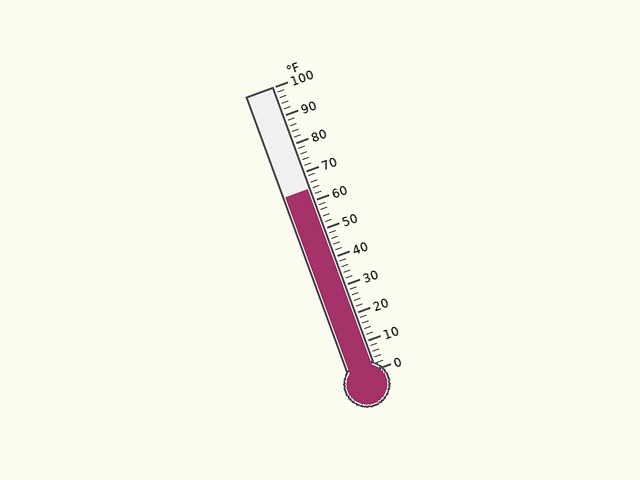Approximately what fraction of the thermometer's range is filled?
The thermometer is filled to approximately 65% of its range.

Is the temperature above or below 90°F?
The temperature is below 90°F.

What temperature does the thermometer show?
The thermometer shows approximately 64°F.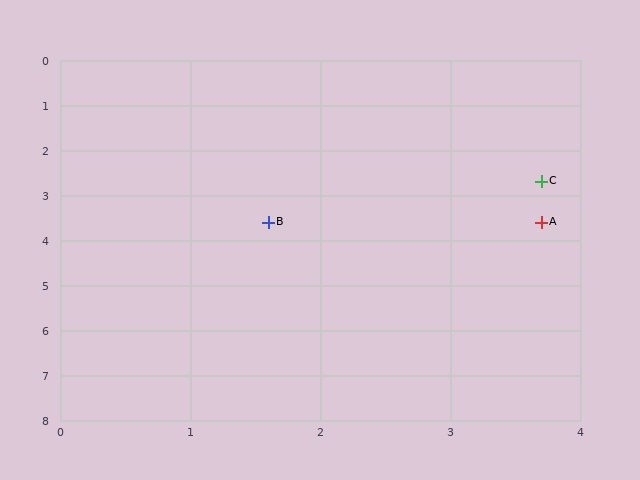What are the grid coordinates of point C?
Point C is at approximately (3.7, 2.7).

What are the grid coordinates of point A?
Point A is at approximately (3.7, 3.6).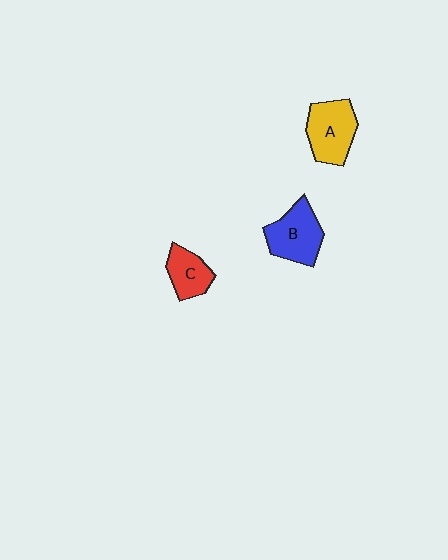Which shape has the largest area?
Shape A (yellow).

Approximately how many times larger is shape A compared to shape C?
Approximately 1.5 times.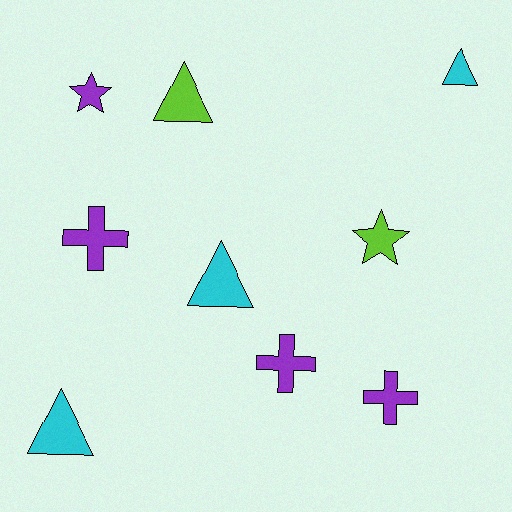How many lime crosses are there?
There are no lime crosses.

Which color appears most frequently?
Purple, with 4 objects.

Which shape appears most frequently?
Triangle, with 4 objects.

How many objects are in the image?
There are 9 objects.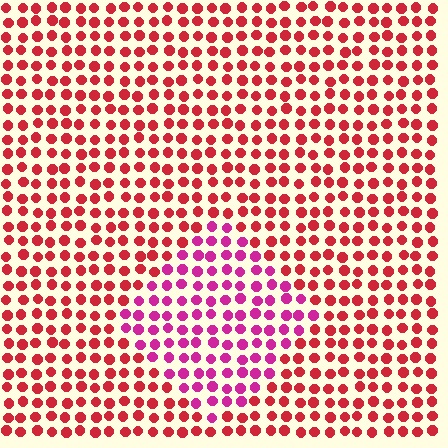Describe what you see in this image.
The image is filled with small red elements in a uniform arrangement. A diamond-shaped region is visible where the elements are tinted to a slightly different hue, forming a subtle color boundary.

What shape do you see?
I see a diamond.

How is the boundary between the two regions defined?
The boundary is defined purely by a slight shift in hue (about 37 degrees). Spacing, size, and orientation are identical on both sides.